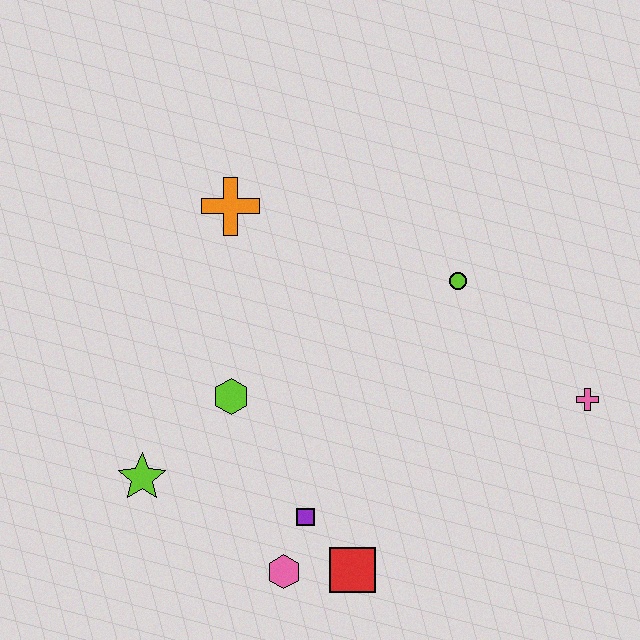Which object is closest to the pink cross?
The lime circle is closest to the pink cross.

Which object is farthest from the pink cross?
The lime star is farthest from the pink cross.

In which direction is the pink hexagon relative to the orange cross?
The pink hexagon is below the orange cross.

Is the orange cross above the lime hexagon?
Yes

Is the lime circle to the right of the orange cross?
Yes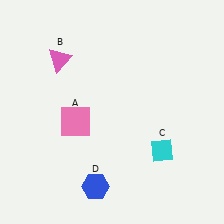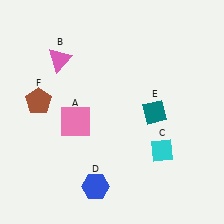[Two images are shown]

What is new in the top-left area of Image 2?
A brown pentagon (F) was added in the top-left area of Image 2.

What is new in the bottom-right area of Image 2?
A teal diamond (E) was added in the bottom-right area of Image 2.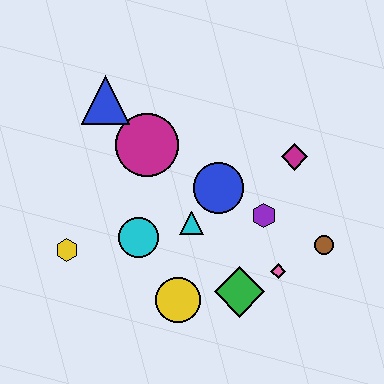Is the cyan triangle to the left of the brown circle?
Yes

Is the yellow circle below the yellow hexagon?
Yes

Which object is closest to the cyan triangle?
The blue circle is closest to the cyan triangle.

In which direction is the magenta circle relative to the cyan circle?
The magenta circle is above the cyan circle.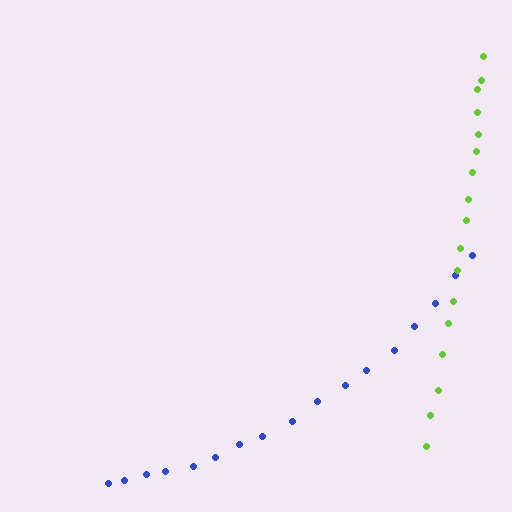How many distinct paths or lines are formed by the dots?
There are 2 distinct paths.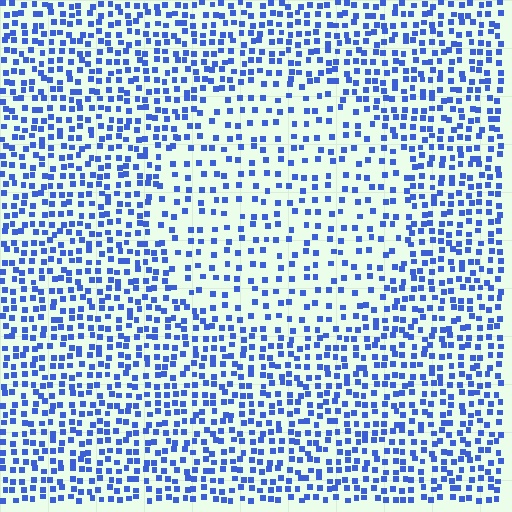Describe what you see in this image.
The image contains small blue elements arranged at two different densities. A circle-shaped region is visible where the elements are less densely packed than the surrounding area.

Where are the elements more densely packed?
The elements are more densely packed outside the circle boundary.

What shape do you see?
I see a circle.